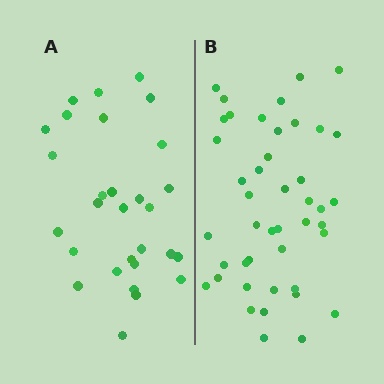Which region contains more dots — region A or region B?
Region B (the right region) has more dots.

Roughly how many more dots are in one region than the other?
Region B has approximately 15 more dots than region A.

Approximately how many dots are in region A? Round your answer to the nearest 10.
About 30 dots. (The exact count is 29, which rounds to 30.)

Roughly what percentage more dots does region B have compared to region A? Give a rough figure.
About 50% more.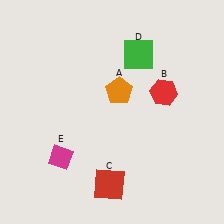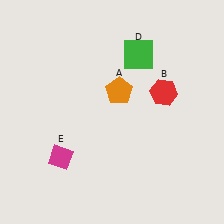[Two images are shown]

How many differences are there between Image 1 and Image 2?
There is 1 difference between the two images.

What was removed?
The red square (C) was removed in Image 2.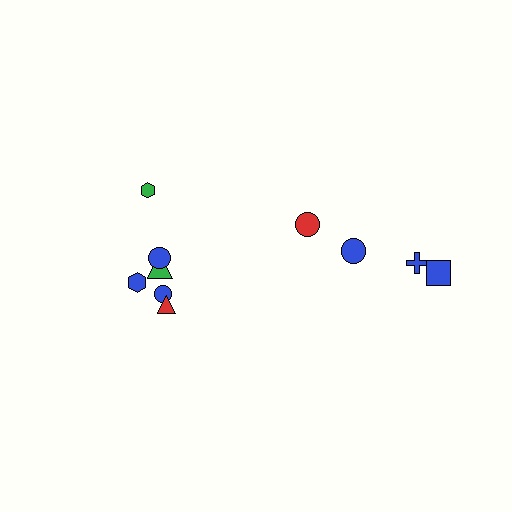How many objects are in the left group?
There are 6 objects.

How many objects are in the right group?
There are 4 objects.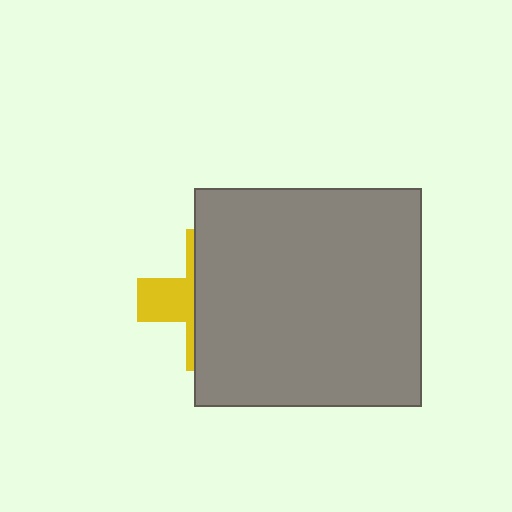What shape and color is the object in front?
The object in front is a gray rectangle.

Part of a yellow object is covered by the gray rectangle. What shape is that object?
It is a cross.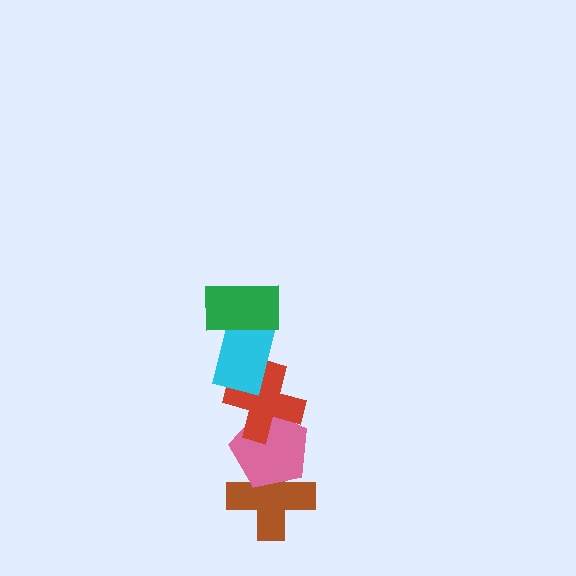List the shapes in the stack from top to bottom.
From top to bottom: the green rectangle, the cyan rectangle, the red cross, the pink pentagon, the brown cross.